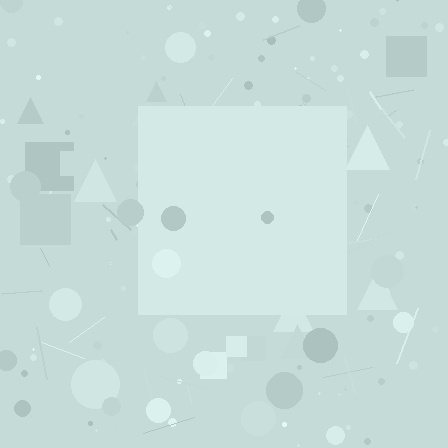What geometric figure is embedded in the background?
A square is embedded in the background.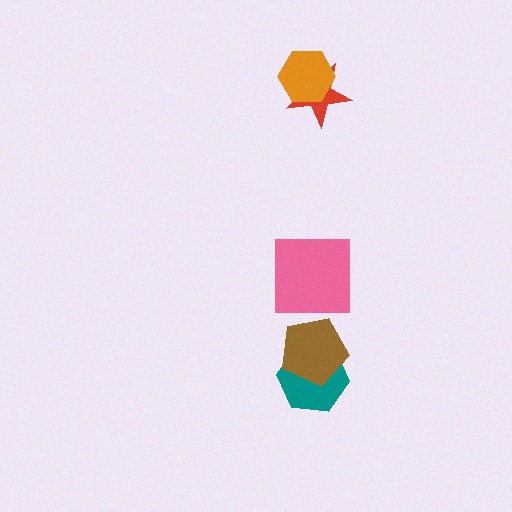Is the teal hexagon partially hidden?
Yes, it is partially covered by another shape.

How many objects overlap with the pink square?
0 objects overlap with the pink square.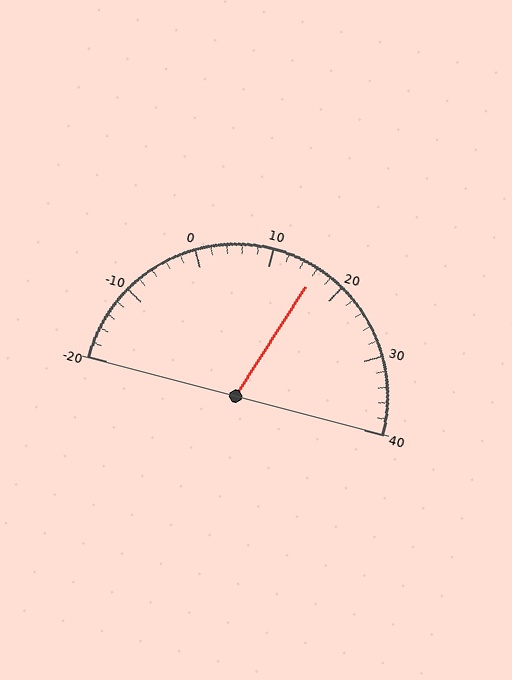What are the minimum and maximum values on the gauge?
The gauge ranges from -20 to 40.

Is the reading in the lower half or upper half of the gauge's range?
The reading is in the upper half of the range (-20 to 40).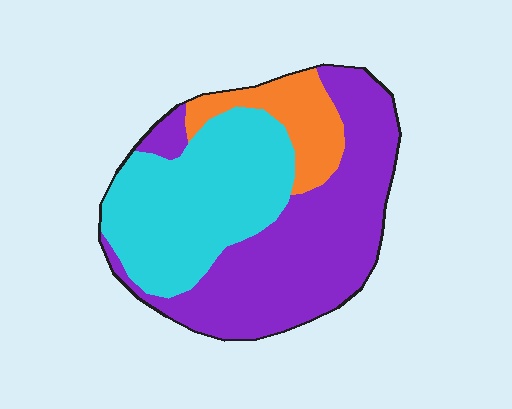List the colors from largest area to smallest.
From largest to smallest: purple, cyan, orange.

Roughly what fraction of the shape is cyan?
Cyan takes up about three eighths (3/8) of the shape.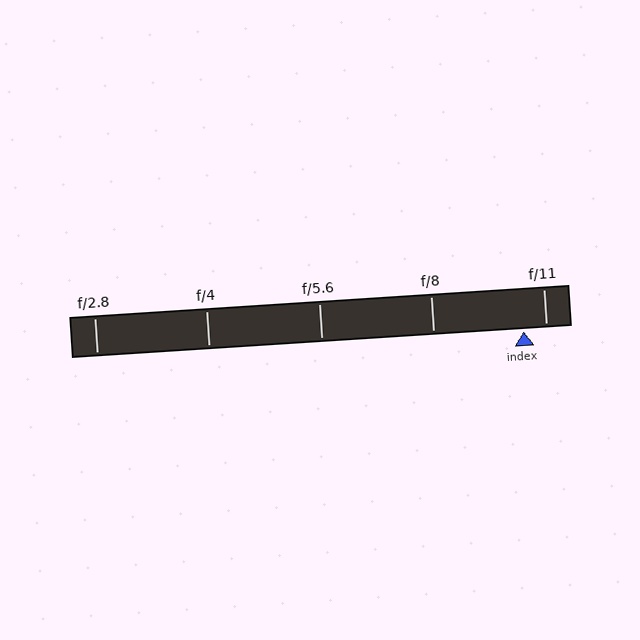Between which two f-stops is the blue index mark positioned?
The index mark is between f/8 and f/11.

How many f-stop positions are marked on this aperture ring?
There are 5 f-stop positions marked.